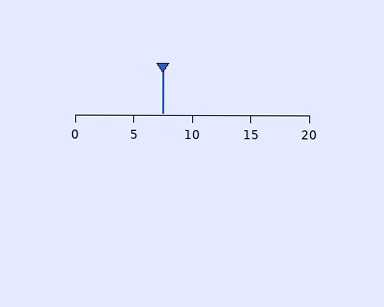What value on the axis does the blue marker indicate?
The marker indicates approximately 7.5.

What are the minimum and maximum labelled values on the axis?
The axis runs from 0 to 20.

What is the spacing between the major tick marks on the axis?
The major ticks are spaced 5 apart.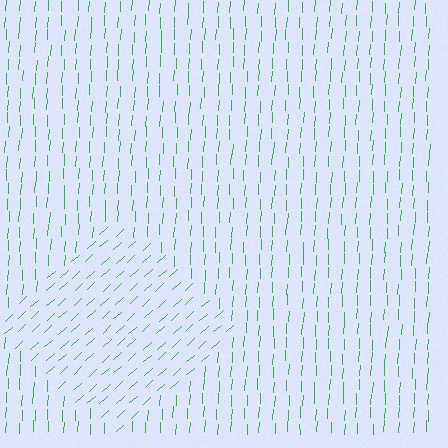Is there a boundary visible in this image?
Yes, there is a texture boundary formed by a change in line orientation.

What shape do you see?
I see a diamond.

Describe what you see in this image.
The image is filled with small green line segments. A diamond region in the image has lines oriented differently from the surrounding lines, creating a visible texture boundary.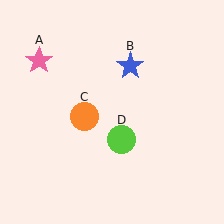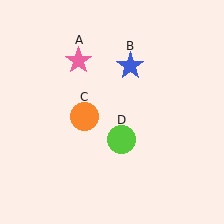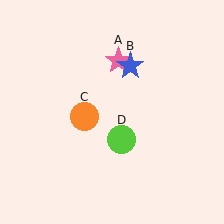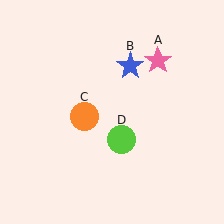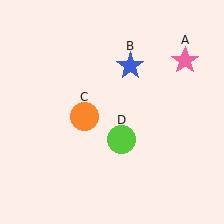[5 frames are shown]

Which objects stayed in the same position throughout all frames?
Blue star (object B) and orange circle (object C) and lime circle (object D) remained stationary.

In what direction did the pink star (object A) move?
The pink star (object A) moved right.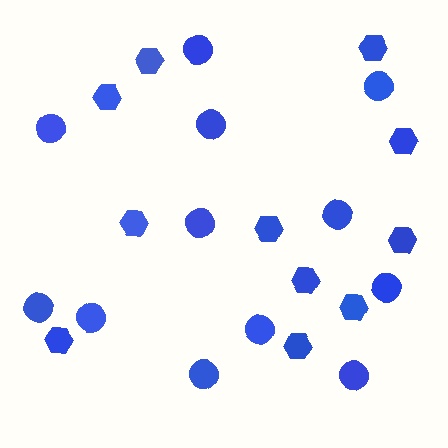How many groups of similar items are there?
There are 2 groups: one group of circles (12) and one group of hexagons (11).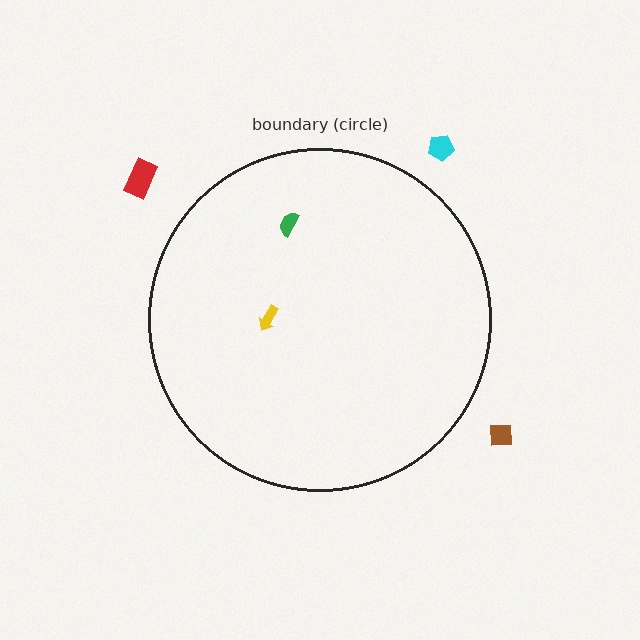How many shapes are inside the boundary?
2 inside, 3 outside.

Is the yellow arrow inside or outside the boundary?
Inside.